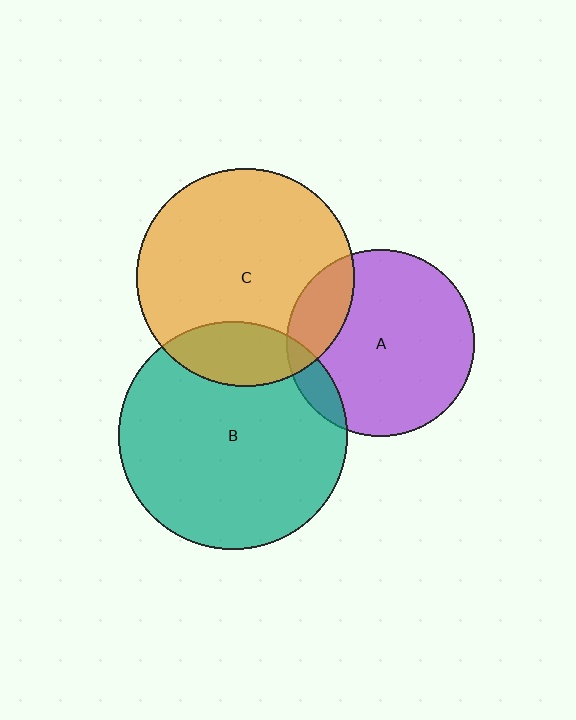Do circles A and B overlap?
Yes.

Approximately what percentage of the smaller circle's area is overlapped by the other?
Approximately 10%.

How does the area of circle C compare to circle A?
Approximately 1.4 times.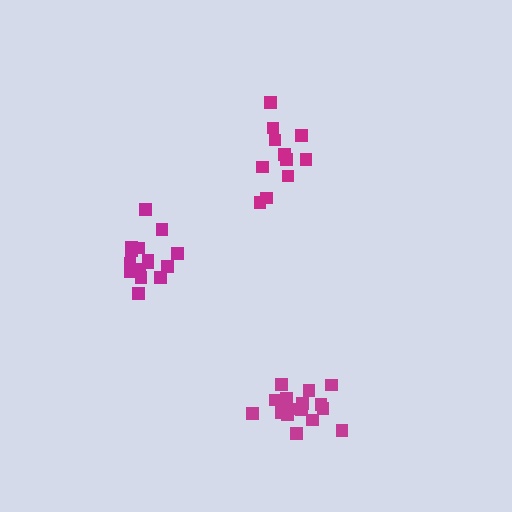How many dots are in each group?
Group 1: 15 dots, Group 2: 12 dots, Group 3: 17 dots (44 total).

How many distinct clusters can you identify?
There are 3 distinct clusters.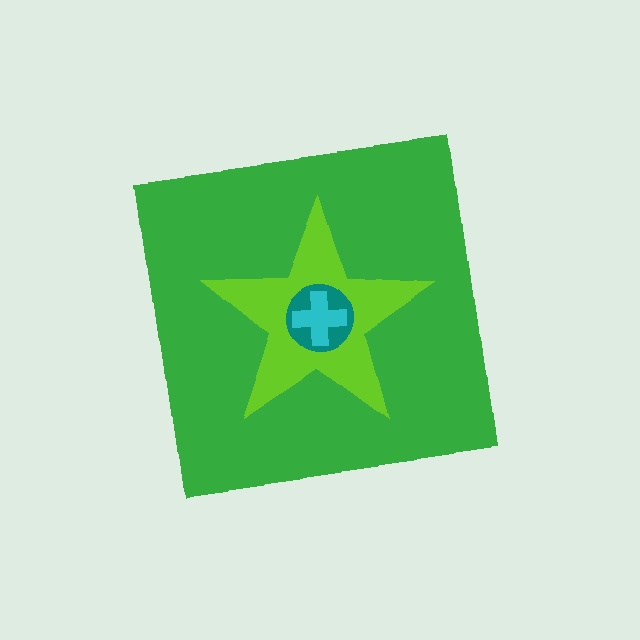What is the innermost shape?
The cyan cross.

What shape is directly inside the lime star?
The teal circle.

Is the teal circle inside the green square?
Yes.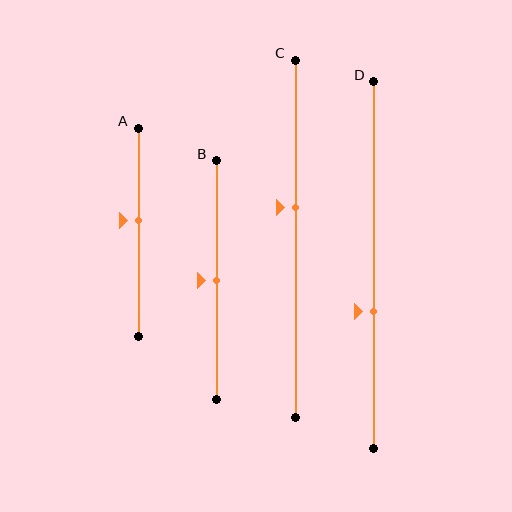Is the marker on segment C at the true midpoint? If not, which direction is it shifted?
No, the marker on segment C is shifted upward by about 9% of the segment length.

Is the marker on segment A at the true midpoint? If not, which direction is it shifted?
No, the marker on segment A is shifted upward by about 6% of the segment length.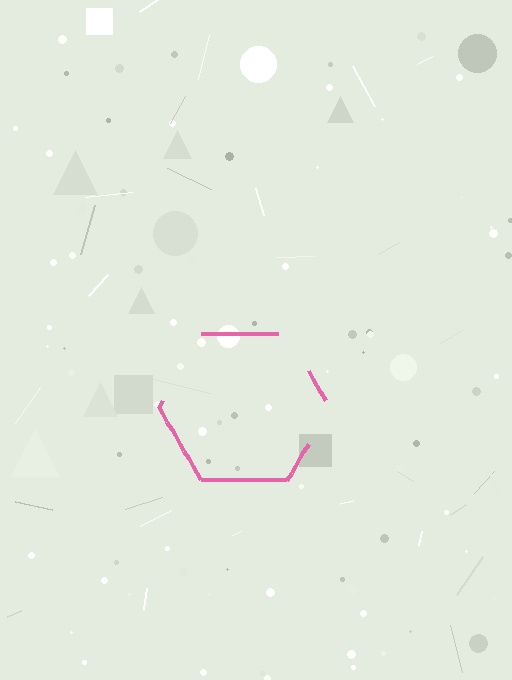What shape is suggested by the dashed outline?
The dashed outline suggests a hexagon.